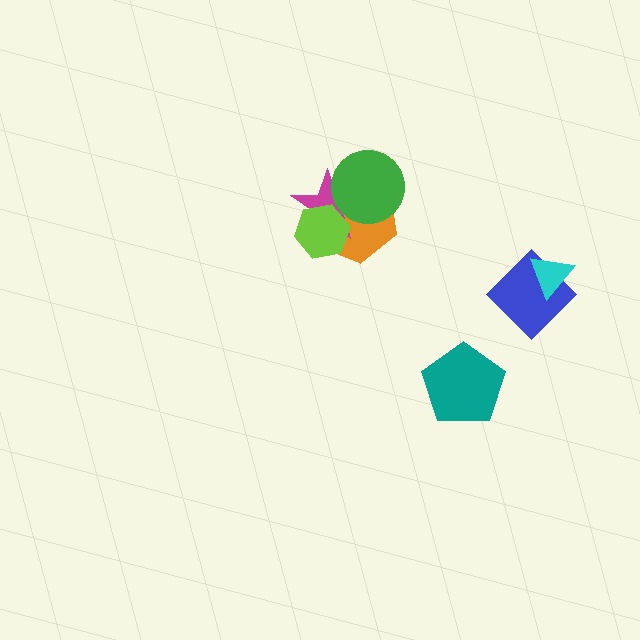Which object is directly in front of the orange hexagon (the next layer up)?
The magenta star is directly in front of the orange hexagon.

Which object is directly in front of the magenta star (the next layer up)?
The green circle is directly in front of the magenta star.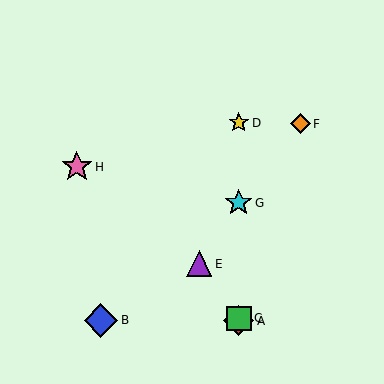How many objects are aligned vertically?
4 objects (A, C, D, G) are aligned vertically.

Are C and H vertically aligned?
No, C is at x≈239 and H is at x≈77.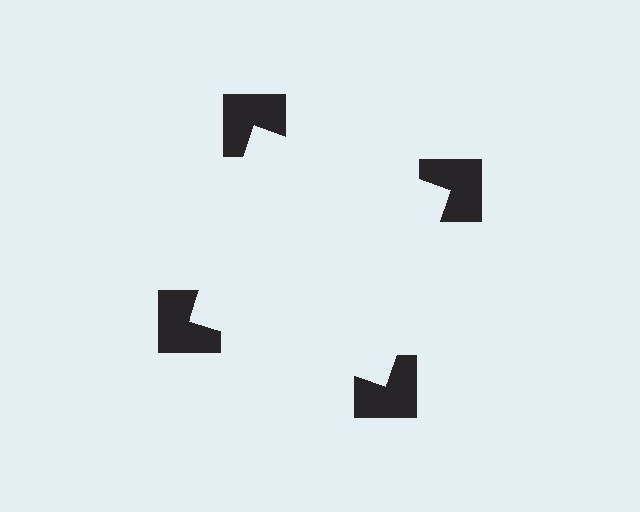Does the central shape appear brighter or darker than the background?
It typically appears slightly brighter than the background, even though no actual brightness change is drawn.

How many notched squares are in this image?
There are 4 — one at each vertex of the illusory square.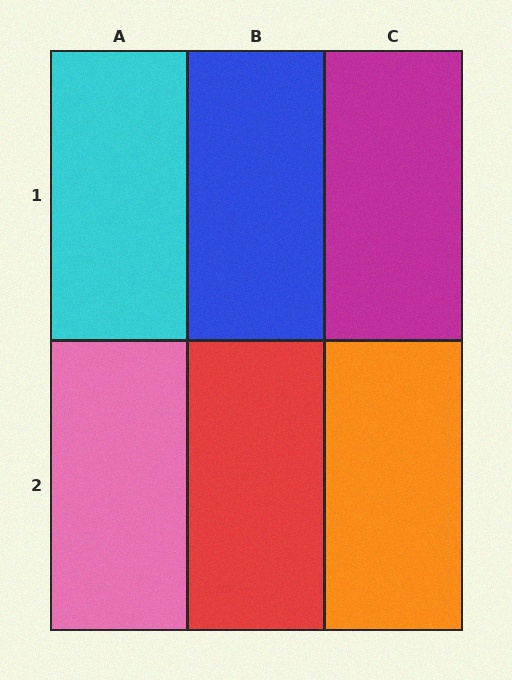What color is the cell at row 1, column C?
Magenta.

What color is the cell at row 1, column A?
Cyan.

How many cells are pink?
1 cell is pink.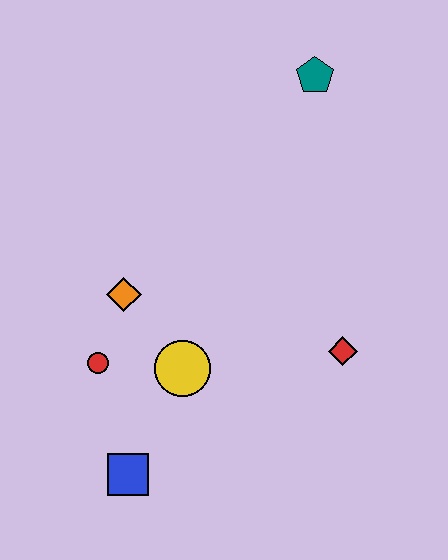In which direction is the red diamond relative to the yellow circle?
The red diamond is to the right of the yellow circle.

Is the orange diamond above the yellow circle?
Yes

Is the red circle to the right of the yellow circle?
No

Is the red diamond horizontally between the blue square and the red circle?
No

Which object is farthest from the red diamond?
The teal pentagon is farthest from the red diamond.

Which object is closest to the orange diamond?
The red circle is closest to the orange diamond.